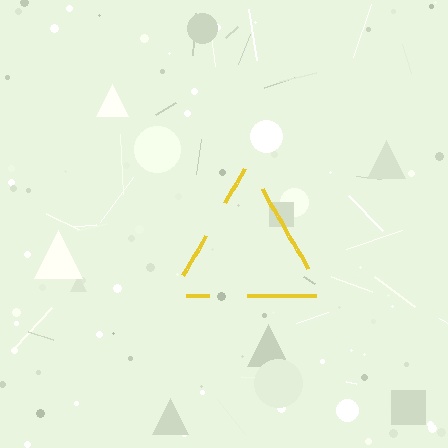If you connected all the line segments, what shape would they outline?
They would outline a triangle.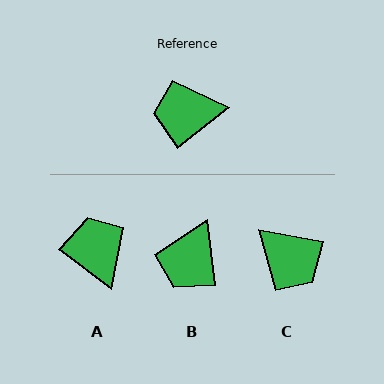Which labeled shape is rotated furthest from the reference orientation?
C, about 132 degrees away.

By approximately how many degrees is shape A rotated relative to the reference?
Approximately 76 degrees clockwise.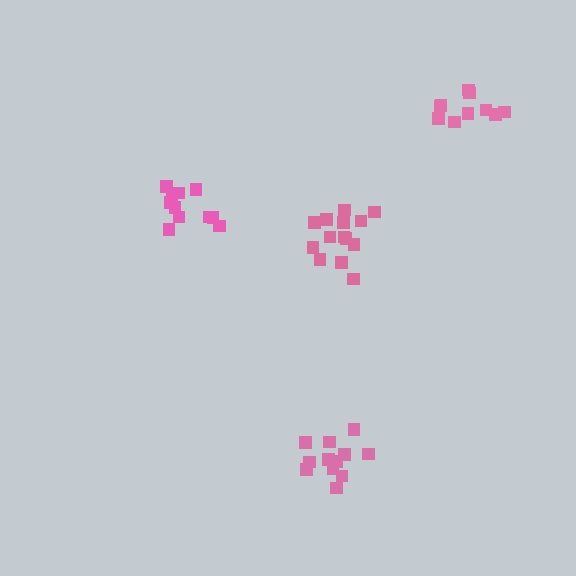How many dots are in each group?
Group 1: 14 dots, Group 2: 12 dots, Group 3: 10 dots, Group 4: 12 dots (48 total).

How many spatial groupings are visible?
There are 4 spatial groupings.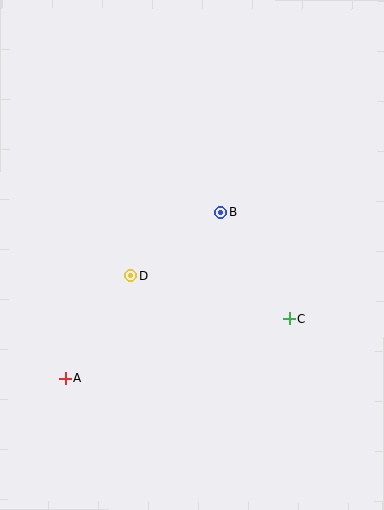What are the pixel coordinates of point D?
Point D is at (130, 275).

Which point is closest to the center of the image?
Point B at (221, 212) is closest to the center.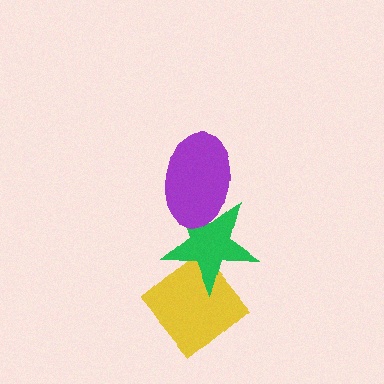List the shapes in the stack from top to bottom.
From top to bottom: the purple ellipse, the green star, the yellow diamond.